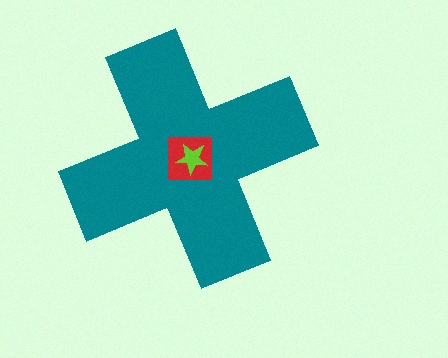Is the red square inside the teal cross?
Yes.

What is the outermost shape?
The teal cross.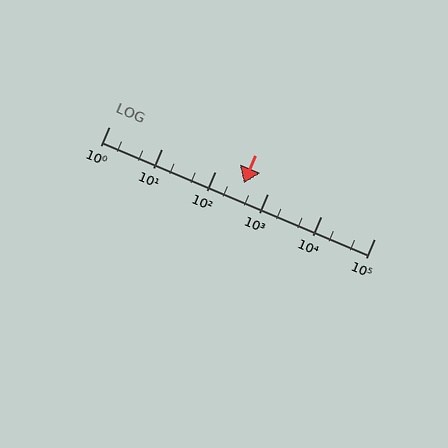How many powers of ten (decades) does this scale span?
The scale spans 5 decades, from 1 to 100000.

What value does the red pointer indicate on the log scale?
The pointer indicates approximately 350.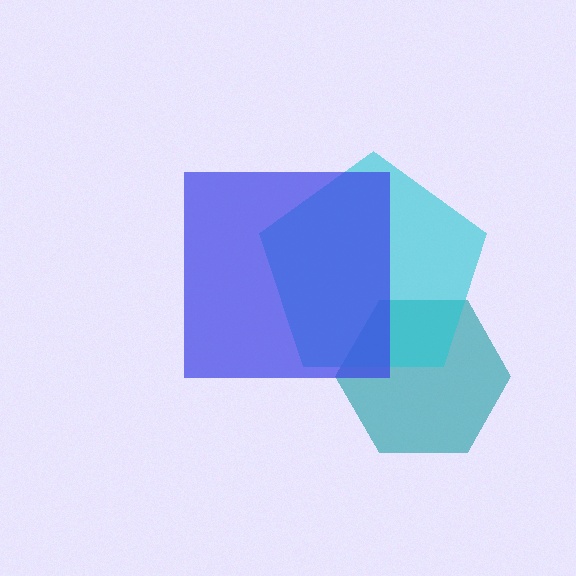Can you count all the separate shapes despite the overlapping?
Yes, there are 3 separate shapes.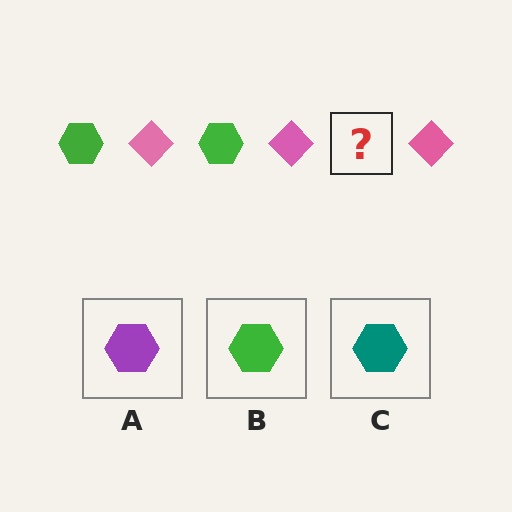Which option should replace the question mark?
Option B.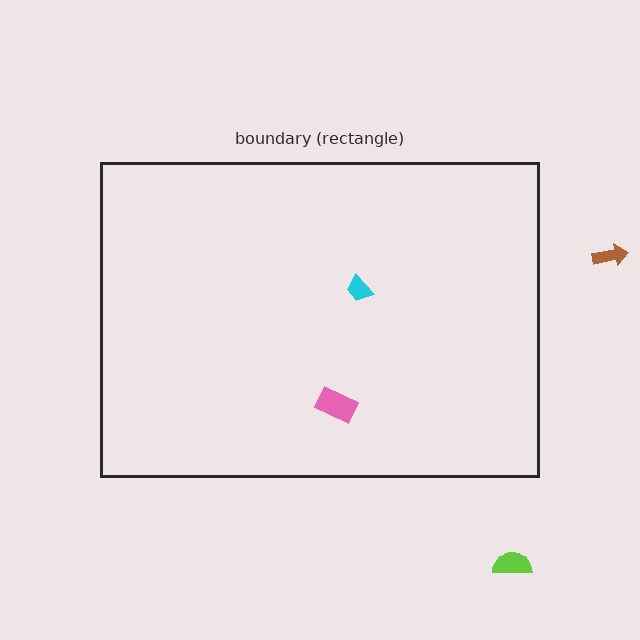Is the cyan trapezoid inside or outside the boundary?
Inside.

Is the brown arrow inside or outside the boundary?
Outside.